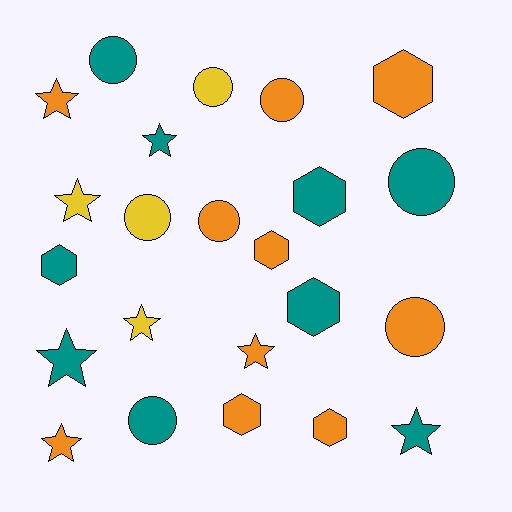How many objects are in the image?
There are 23 objects.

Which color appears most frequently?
Orange, with 10 objects.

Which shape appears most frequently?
Circle, with 8 objects.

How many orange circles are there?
There are 3 orange circles.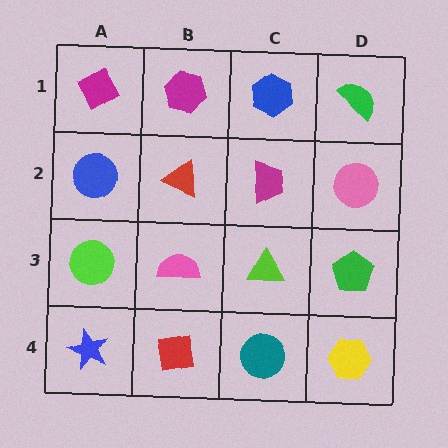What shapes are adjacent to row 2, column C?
A blue hexagon (row 1, column C), a lime triangle (row 3, column C), a red triangle (row 2, column B), a pink circle (row 2, column D).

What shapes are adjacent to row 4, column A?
A lime circle (row 3, column A), a red square (row 4, column B).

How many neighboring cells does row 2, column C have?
4.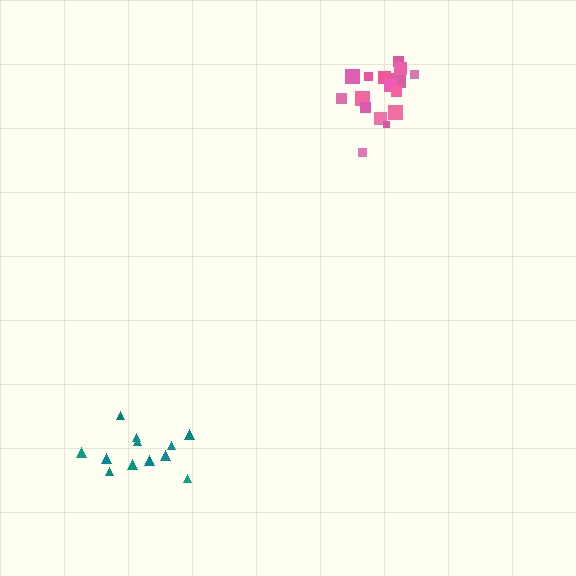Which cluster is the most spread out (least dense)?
Pink.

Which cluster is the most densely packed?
Teal.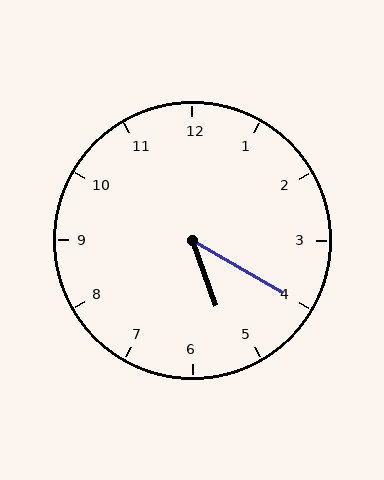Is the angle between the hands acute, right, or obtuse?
It is acute.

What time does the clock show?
5:20.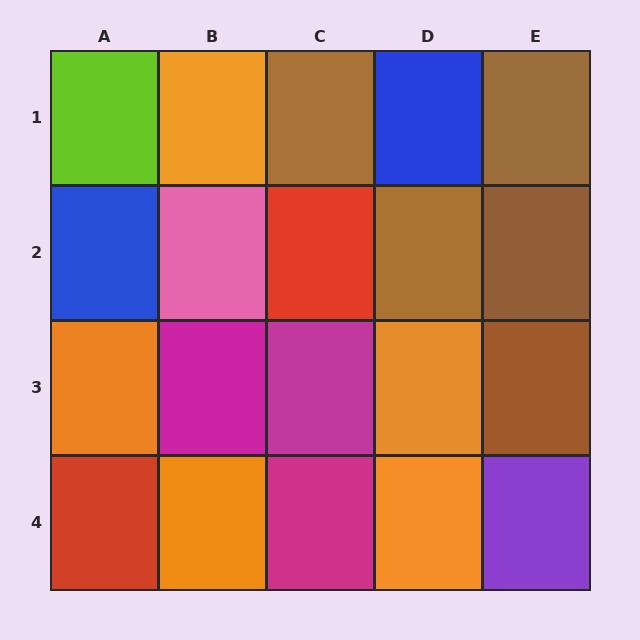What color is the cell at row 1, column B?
Orange.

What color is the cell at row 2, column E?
Brown.